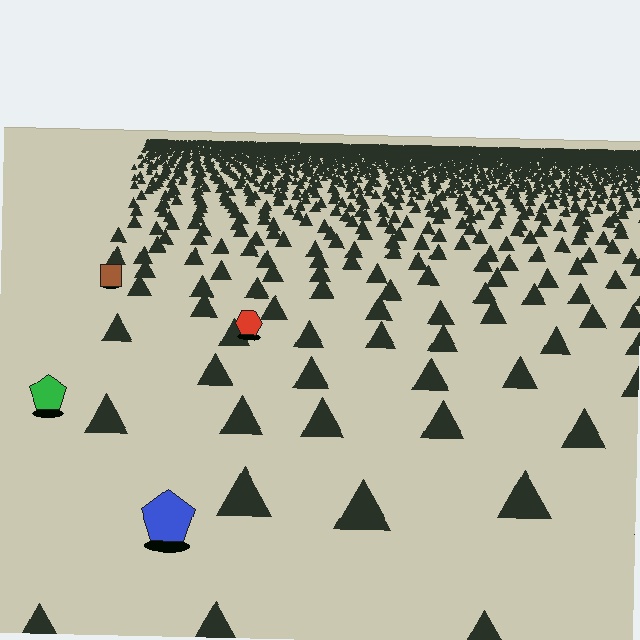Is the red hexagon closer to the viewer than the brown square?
Yes. The red hexagon is closer — you can tell from the texture gradient: the ground texture is coarser near it.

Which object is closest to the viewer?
The blue pentagon is closest. The texture marks near it are larger and more spread out.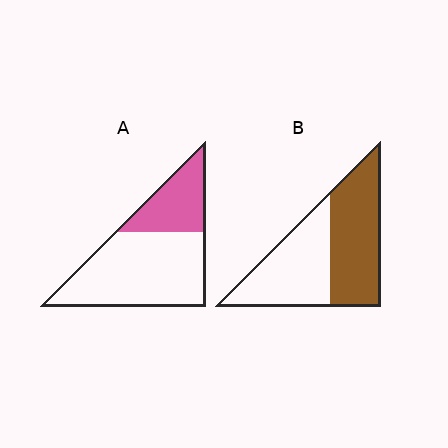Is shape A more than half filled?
No.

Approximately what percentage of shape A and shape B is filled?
A is approximately 30% and B is approximately 50%.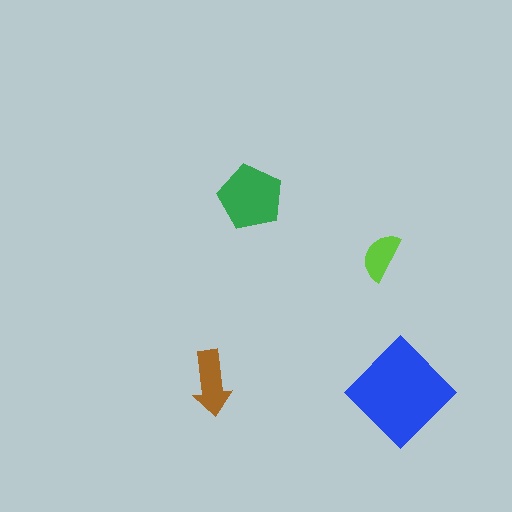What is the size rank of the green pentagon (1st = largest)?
2nd.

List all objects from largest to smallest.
The blue diamond, the green pentagon, the brown arrow, the lime semicircle.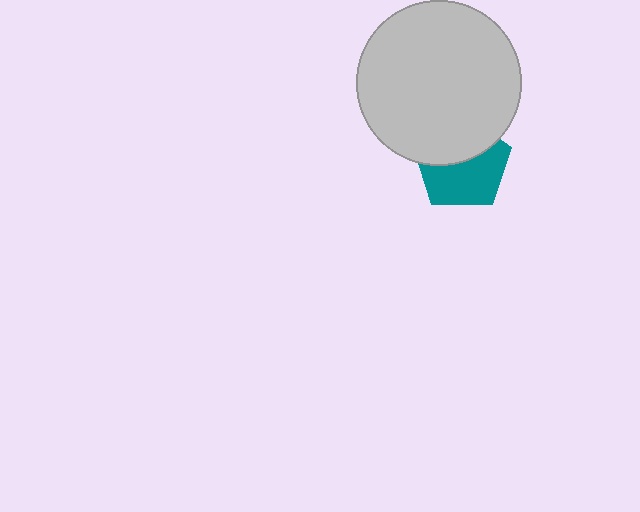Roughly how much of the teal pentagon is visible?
About half of it is visible (roughly 57%).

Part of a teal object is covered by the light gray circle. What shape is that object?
It is a pentagon.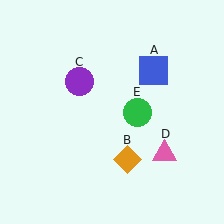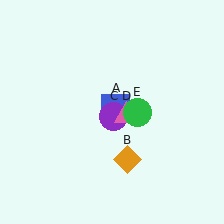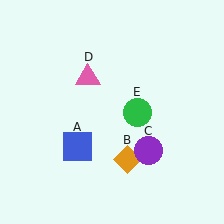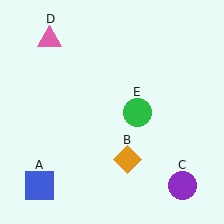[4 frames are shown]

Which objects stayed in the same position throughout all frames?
Orange diamond (object B) and green circle (object E) remained stationary.